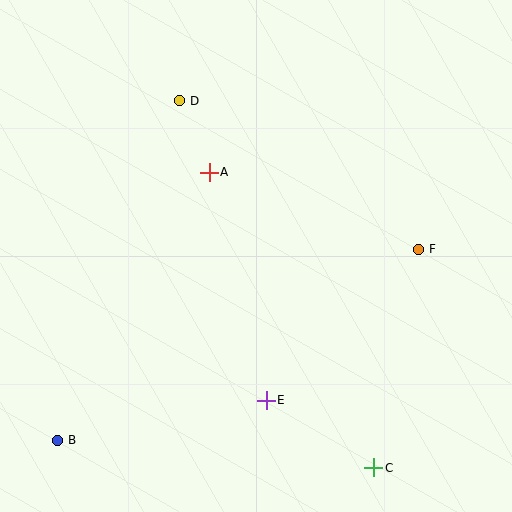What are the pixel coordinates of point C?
Point C is at (374, 468).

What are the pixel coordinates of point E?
Point E is at (266, 400).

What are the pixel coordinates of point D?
Point D is at (179, 101).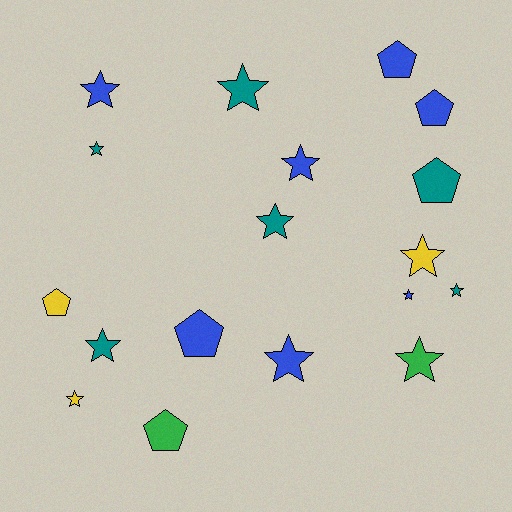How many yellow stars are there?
There are 2 yellow stars.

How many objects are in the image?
There are 18 objects.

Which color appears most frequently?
Blue, with 7 objects.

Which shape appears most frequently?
Star, with 12 objects.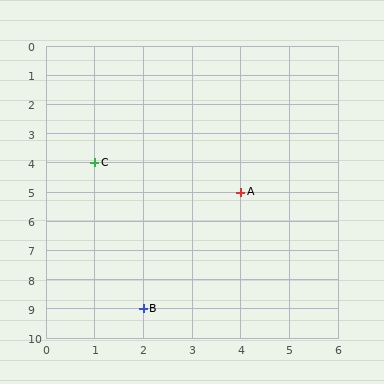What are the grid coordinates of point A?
Point A is at grid coordinates (4, 5).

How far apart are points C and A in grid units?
Points C and A are 3 columns and 1 row apart (about 3.2 grid units diagonally).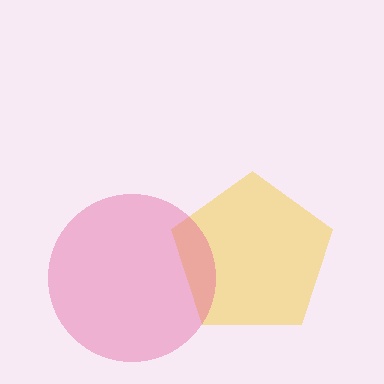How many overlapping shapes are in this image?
There are 2 overlapping shapes in the image.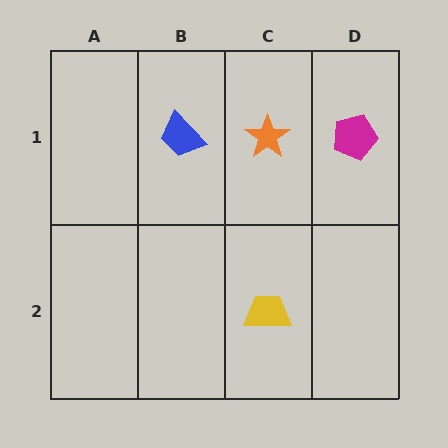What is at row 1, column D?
A magenta pentagon.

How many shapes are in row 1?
3 shapes.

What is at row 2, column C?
A yellow trapezoid.